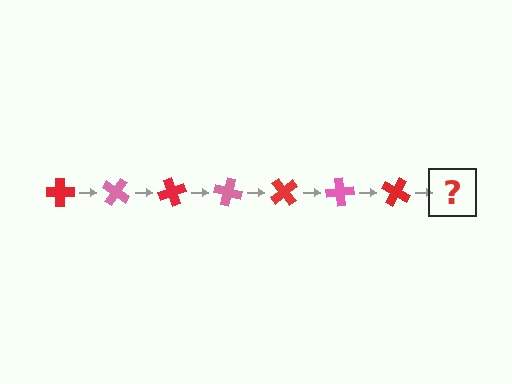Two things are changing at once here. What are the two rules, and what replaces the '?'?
The two rules are that it rotates 35 degrees each step and the color cycles through red and pink. The '?' should be a pink cross, rotated 245 degrees from the start.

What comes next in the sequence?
The next element should be a pink cross, rotated 245 degrees from the start.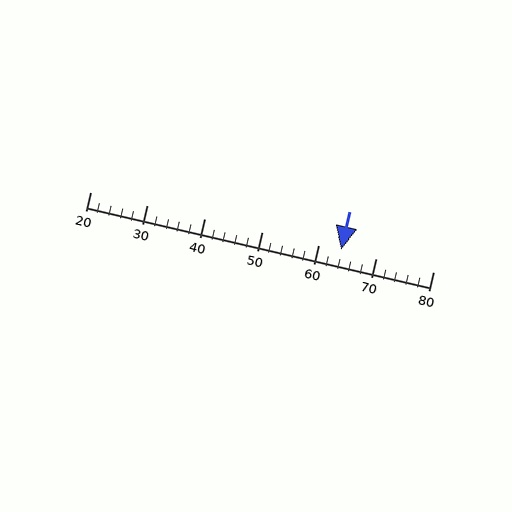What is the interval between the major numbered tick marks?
The major tick marks are spaced 10 units apart.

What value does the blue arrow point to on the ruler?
The blue arrow points to approximately 64.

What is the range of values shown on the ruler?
The ruler shows values from 20 to 80.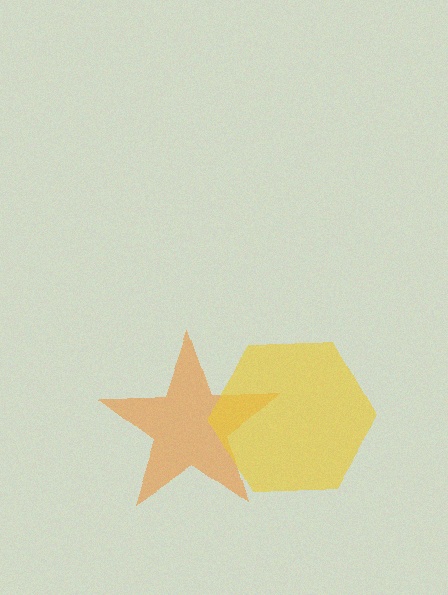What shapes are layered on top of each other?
The layered shapes are: an orange star, a yellow hexagon.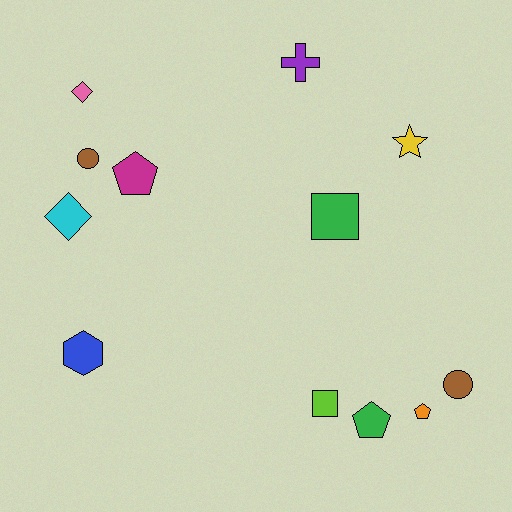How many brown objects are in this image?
There are 2 brown objects.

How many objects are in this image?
There are 12 objects.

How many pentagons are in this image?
There are 3 pentagons.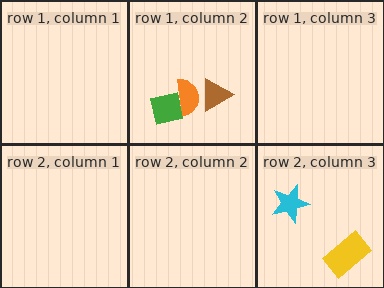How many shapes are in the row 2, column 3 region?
2.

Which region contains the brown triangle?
The row 1, column 2 region.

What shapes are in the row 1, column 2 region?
The brown triangle, the orange semicircle, the green square.